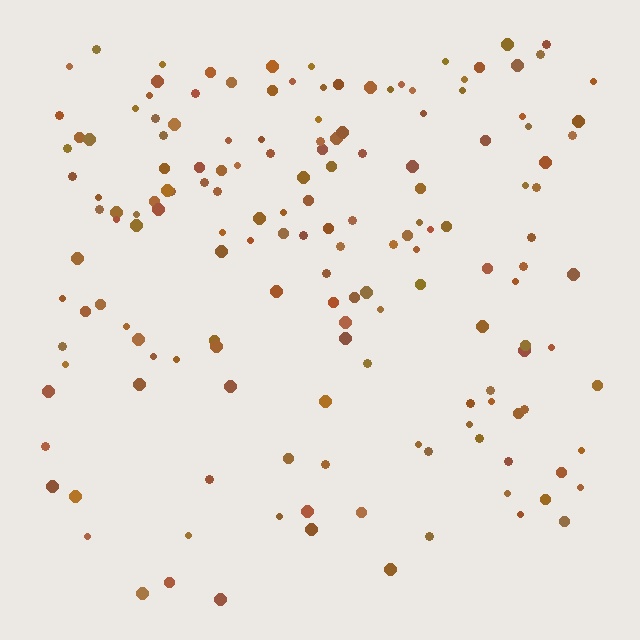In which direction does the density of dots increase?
From bottom to top, with the top side densest.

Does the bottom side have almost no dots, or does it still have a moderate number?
Still a moderate number, just noticeably fewer than the top.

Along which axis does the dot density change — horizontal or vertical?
Vertical.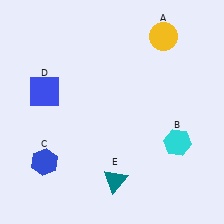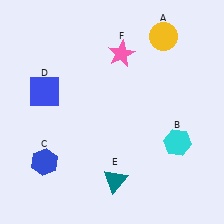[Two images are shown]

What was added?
A pink star (F) was added in Image 2.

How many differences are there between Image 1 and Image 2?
There is 1 difference between the two images.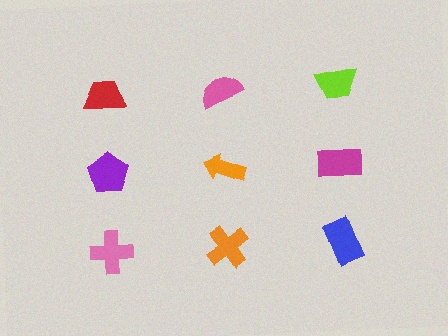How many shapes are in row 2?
3 shapes.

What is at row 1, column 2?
A pink semicircle.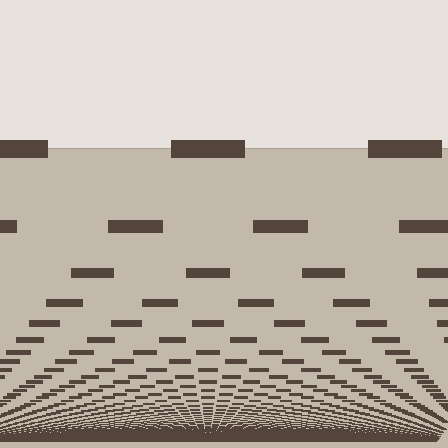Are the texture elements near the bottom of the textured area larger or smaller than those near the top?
Smaller. The gradient is inverted — elements near the bottom are smaller and denser.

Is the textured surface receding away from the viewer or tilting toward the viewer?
The surface appears to tilt toward the viewer. Texture elements get larger and sparser toward the top.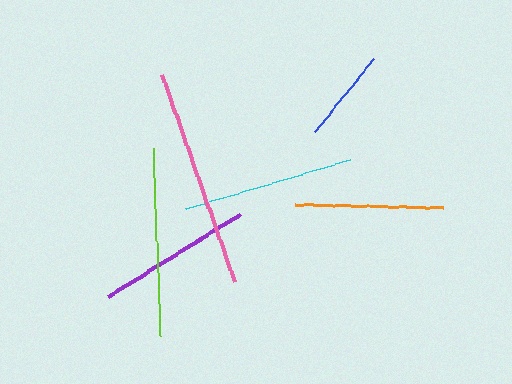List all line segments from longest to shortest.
From longest to shortest: pink, lime, cyan, purple, orange, blue.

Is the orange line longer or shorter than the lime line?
The lime line is longer than the orange line.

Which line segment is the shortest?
The blue line is the shortest at approximately 93 pixels.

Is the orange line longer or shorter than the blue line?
The orange line is longer than the blue line.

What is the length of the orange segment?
The orange segment is approximately 147 pixels long.